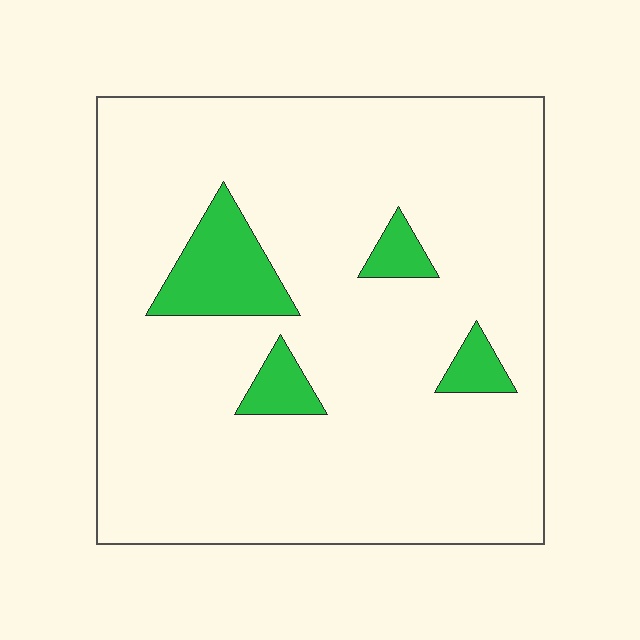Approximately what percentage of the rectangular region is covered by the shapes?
Approximately 10%.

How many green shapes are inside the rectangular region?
4.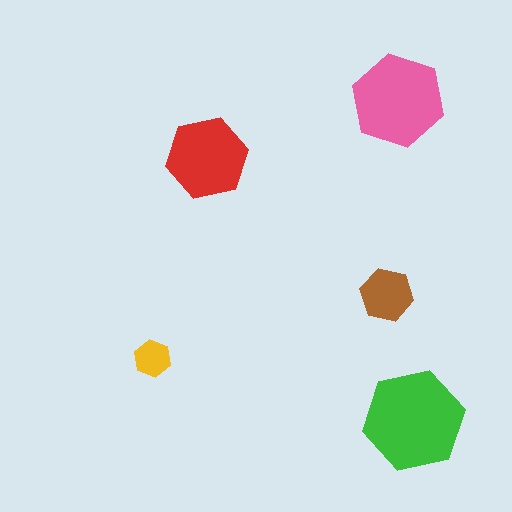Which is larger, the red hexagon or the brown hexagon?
The red one.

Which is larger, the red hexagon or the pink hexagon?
The pink one.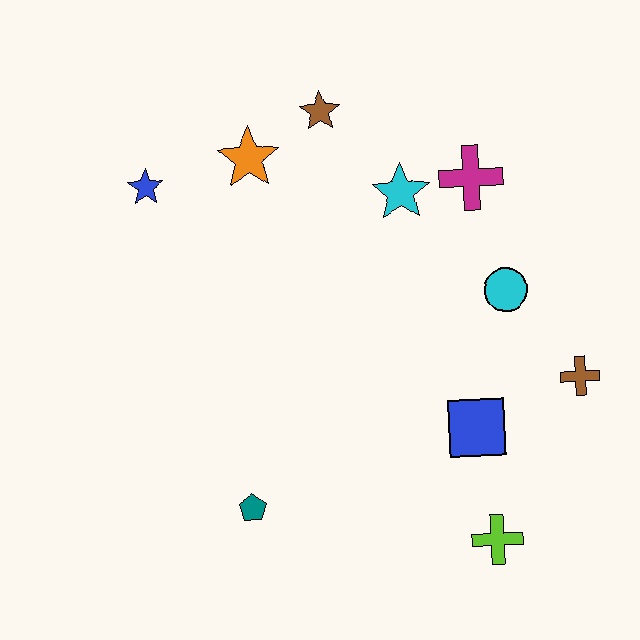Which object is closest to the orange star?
The brown star is closest to the orange star.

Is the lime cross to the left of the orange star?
No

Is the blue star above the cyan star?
Yes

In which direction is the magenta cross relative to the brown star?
The magenta cross is to the right of the brown star.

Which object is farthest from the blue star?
The lime cross is farthest from the blue star.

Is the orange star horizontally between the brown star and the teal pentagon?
Yes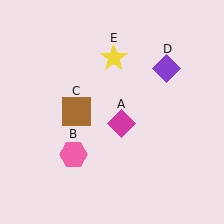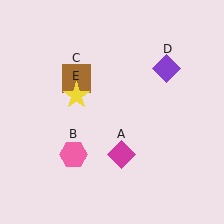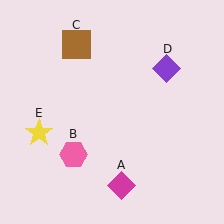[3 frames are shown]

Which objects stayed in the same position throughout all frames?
Pink hexagon (object B) and purple diamond (object D) remained stationary.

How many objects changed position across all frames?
3 objects changed position: magenta diamond (object A), brown square (object C), yellow star (object E).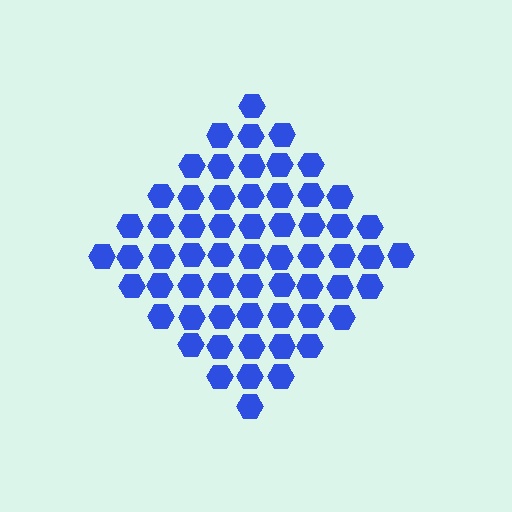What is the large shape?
The large shape is a diamond.